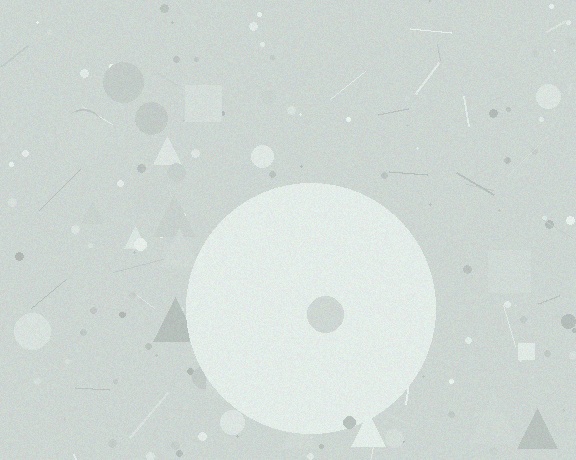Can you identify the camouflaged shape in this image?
The camouflaged shape is a circle.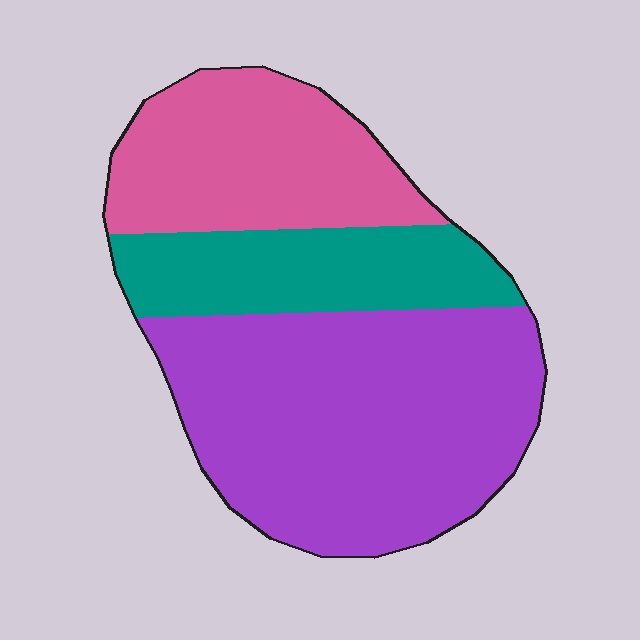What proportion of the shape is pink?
Pink covers around 25% of the shape.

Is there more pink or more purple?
Purple.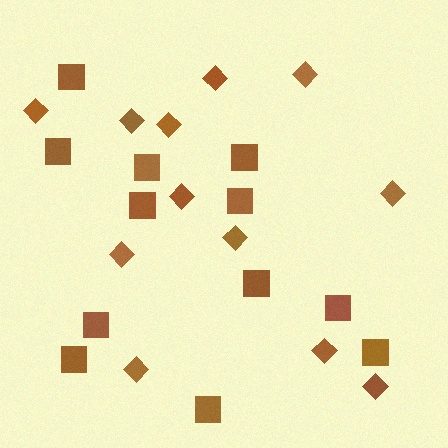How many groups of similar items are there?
There are 2 groups: one group of diamonds (12) and one group of squares (12).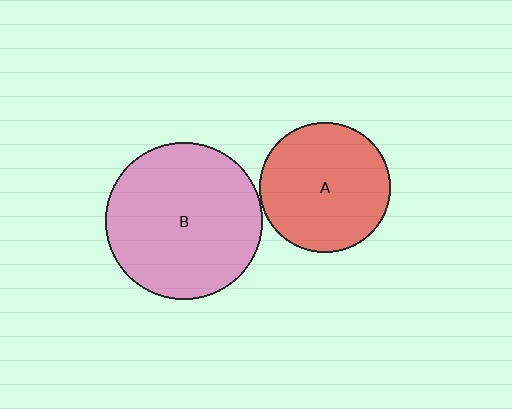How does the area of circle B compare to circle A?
Approximately 1.5 times.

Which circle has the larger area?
Circle B (pink).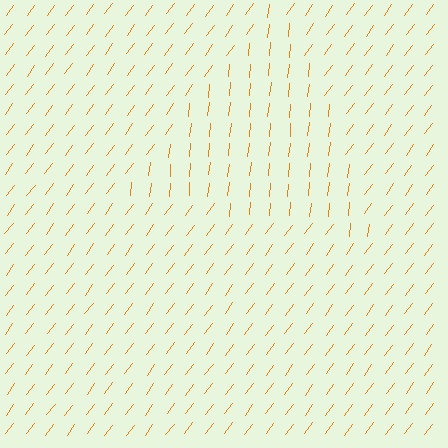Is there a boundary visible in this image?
Yes, there is a texture boundary formed by a change in line orientation.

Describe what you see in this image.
The image is filled with small orange line segments. A triangle region in the image has lines oriented differently from the surrounding lines, creating a visible texture boundary.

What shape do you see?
I see a triangle.